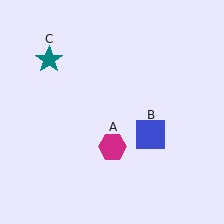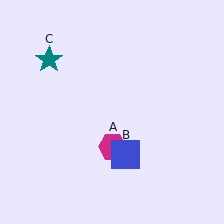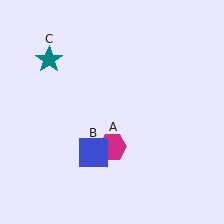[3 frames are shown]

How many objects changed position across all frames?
1 object changed position: blue square (object B).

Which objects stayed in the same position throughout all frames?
Magenta hexagon (object A) and teal star (object C) remained stationary.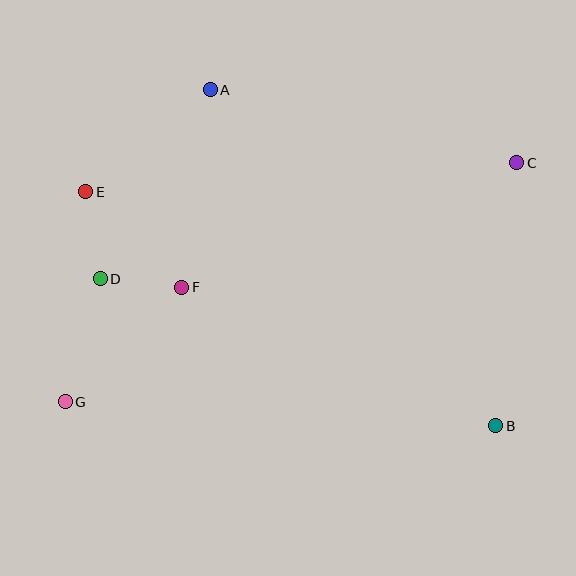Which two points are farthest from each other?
Points C and G are farthest from each other.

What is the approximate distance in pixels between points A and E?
The distance between A and E is approximately 161 pixels.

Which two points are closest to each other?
Points D and F are closest to each other.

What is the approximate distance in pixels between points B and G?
The distance between B and G is approximately 431 pixels.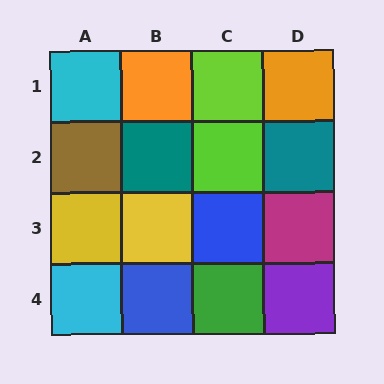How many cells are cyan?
2 cells are cyan.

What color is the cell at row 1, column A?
Cyan.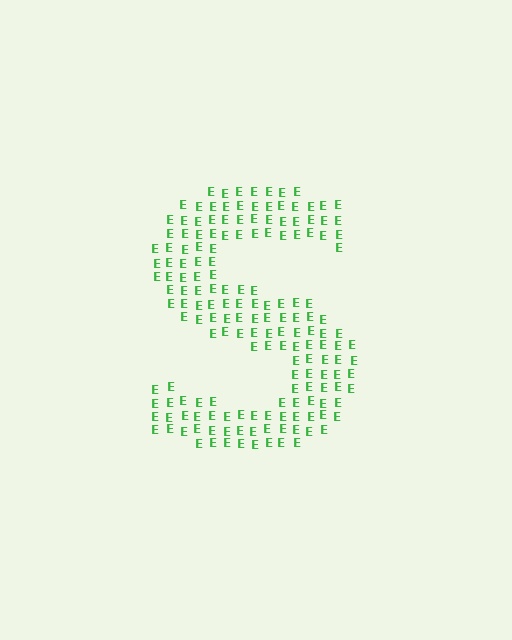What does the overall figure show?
The overall figure shows the letter S.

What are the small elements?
The small elements are letter E's.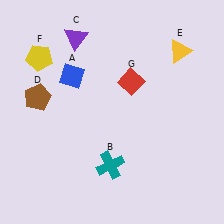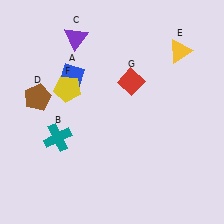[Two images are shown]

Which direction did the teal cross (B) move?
The teal cross (B) moved left.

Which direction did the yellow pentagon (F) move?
The yellow pentagon (F) moved down.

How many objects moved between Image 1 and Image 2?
2 objects moved between the two images.